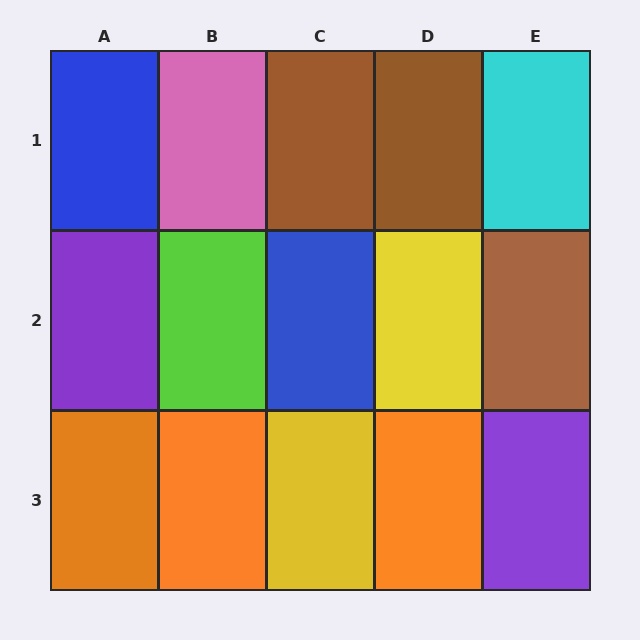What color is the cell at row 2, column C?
Blue.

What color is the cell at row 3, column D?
Orange.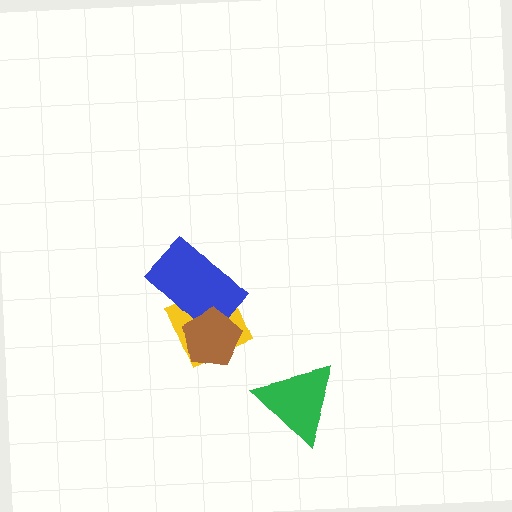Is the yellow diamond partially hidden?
Yes, it is partially covered by another shape.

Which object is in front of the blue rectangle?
The brown pentagon is in front of the blue rectangle.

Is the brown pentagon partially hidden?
No, no other shape covers it.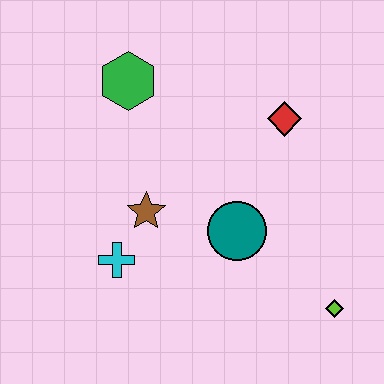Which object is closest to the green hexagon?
The brown star is closest to the green hexagon.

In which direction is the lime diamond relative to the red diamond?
The lime diamond is below the red diamond.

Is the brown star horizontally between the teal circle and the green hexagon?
Yes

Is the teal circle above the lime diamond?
Yes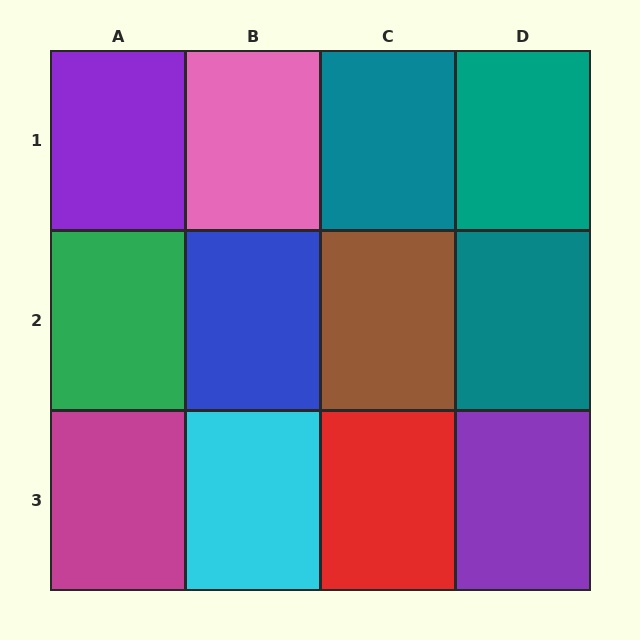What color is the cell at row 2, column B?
Blue.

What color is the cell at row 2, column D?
Teal.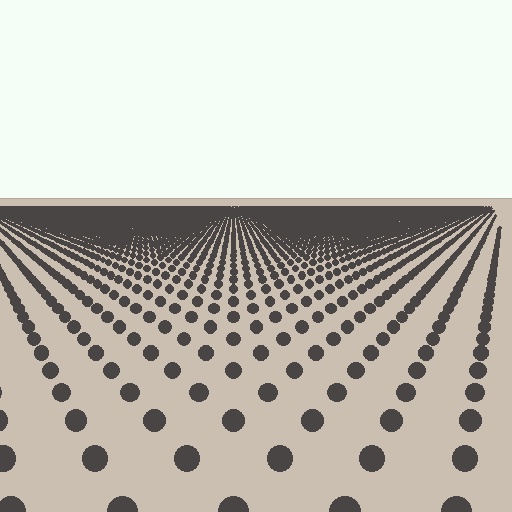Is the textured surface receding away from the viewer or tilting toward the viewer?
The surface is receding away from the viewer. Texture elements get smaller and denser toward the top.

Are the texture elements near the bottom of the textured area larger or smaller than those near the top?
Larger. Near the bottom, elements are closer to the viewer and appear at a bigger on-screen size.